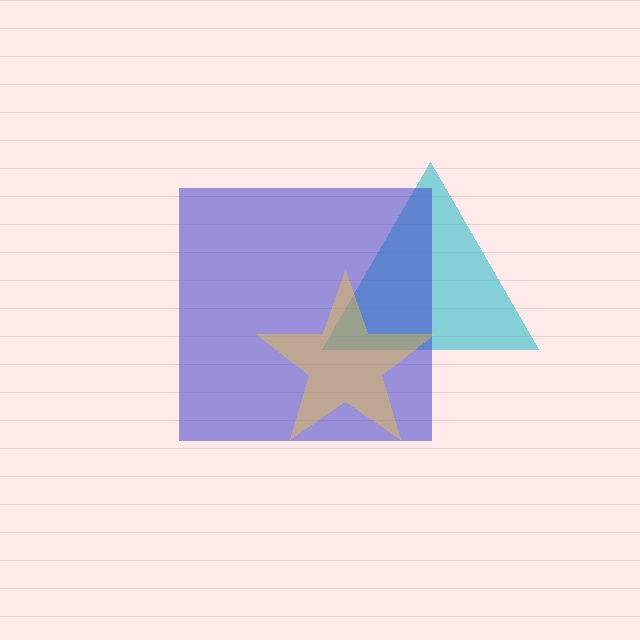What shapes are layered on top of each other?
The layered shapes are: a cyan triangle, a blue square, a yellow star.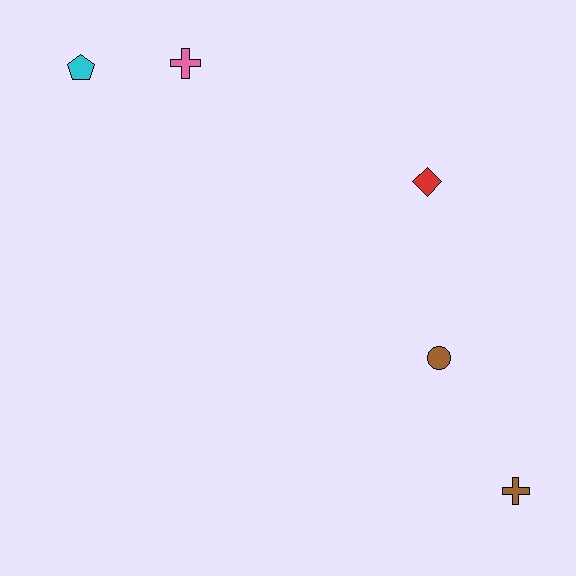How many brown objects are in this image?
There are 2 brown objects.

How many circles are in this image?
There is 1 circle.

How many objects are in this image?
There are 5 objects.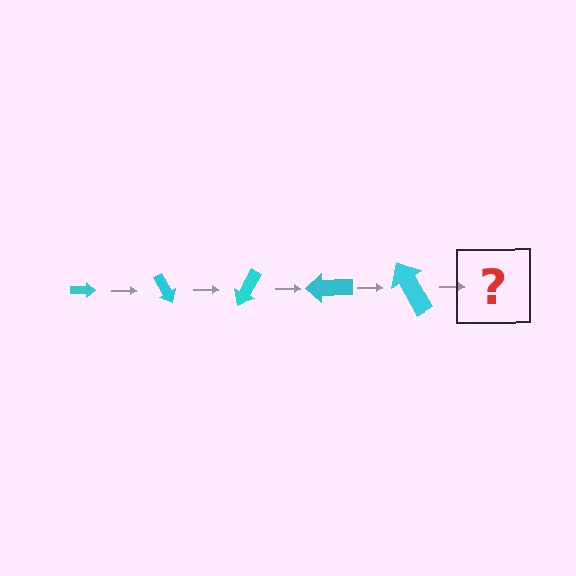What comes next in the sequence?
The next element should be an arrow, larger than the previous one and rotated 300 degrees from the start.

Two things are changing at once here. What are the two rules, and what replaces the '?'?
The two rules are that the arrow grows larger each step and it rotates 60 degrees each step. The '?' should be an arrow, larger than the previous one and rotated 300 degrees from the start.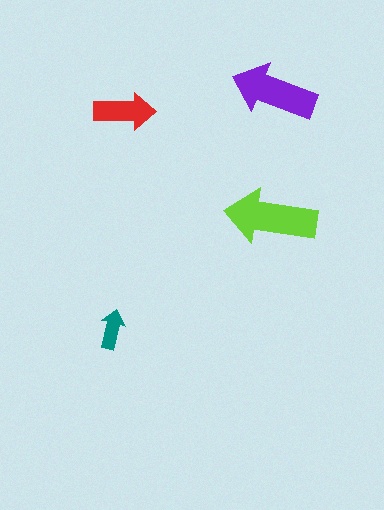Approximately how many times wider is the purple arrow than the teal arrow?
About 2 times wider.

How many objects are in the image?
There are 4 objects in the image.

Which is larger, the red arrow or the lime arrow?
The lime one.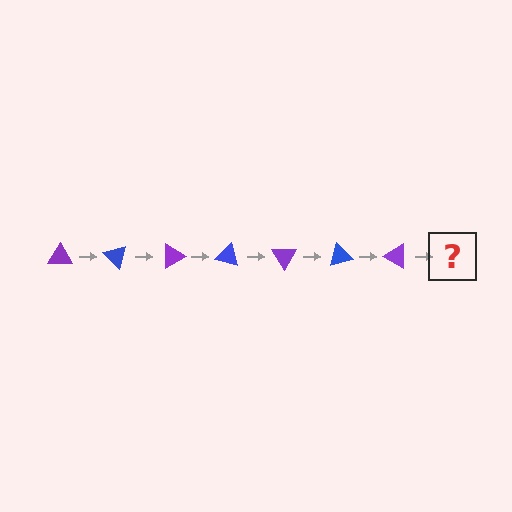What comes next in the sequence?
The next element should be a blue triangle, rotated 315 degrees from the start.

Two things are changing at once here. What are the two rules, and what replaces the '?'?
The two rules are that it rotates 45 degrees each step and the color cycles through purple and blue. The '?' should be a blue triangle, rotated 315 degrees from the start.